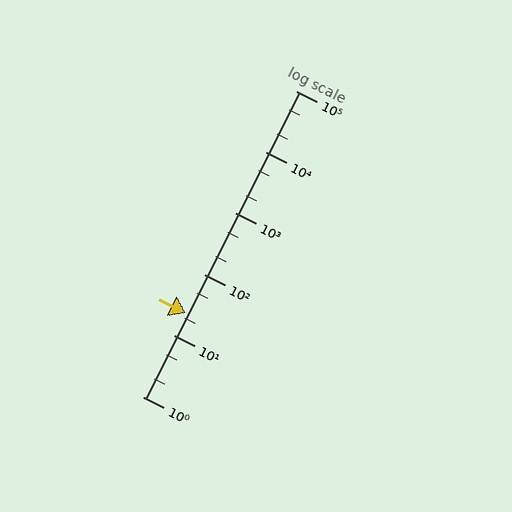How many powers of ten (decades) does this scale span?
The scale spans 5 decades, from 1 to 100000.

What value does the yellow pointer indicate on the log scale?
The pointer indicates approximately 23.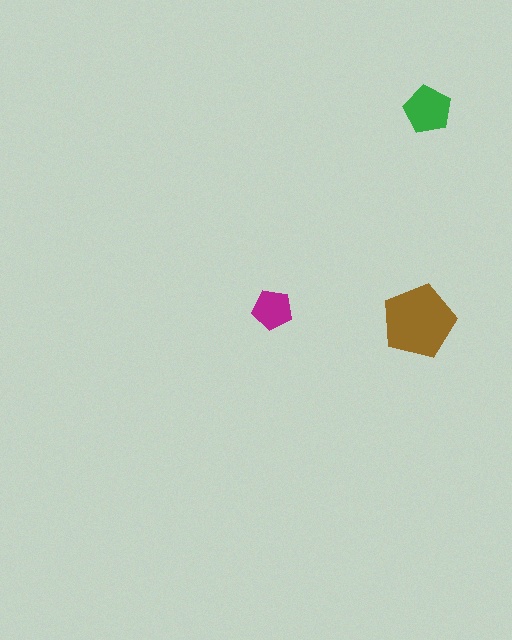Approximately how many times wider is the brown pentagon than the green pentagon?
About 1.5 times wider.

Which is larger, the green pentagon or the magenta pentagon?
The green one.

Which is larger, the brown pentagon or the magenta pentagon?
The brown one.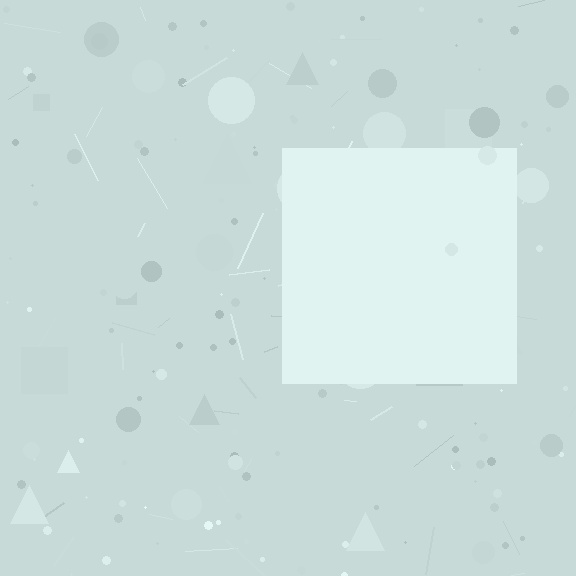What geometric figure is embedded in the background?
A square is embedded in the background.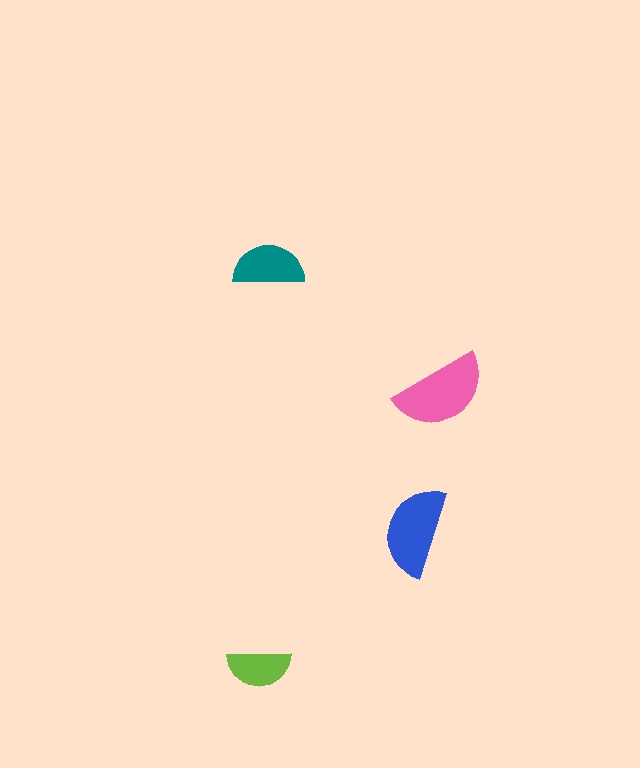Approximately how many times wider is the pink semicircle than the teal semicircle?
About 1.5 times wider.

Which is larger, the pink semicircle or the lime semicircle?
The pink one.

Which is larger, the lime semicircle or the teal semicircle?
The teal one.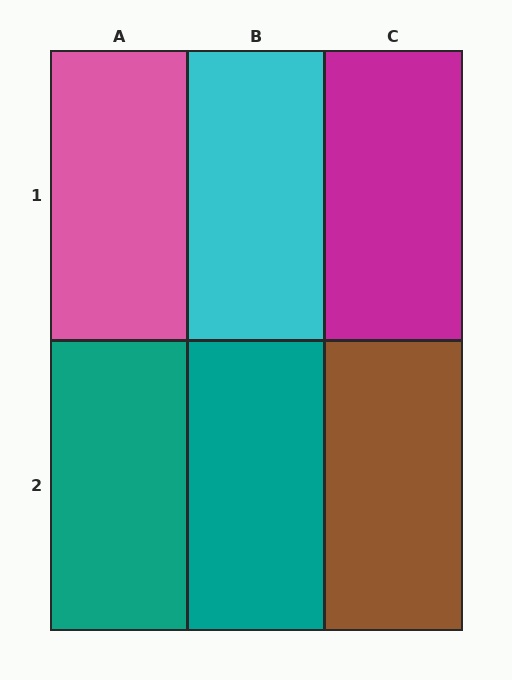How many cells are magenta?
1 cell is magenta.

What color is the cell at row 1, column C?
Magenta.